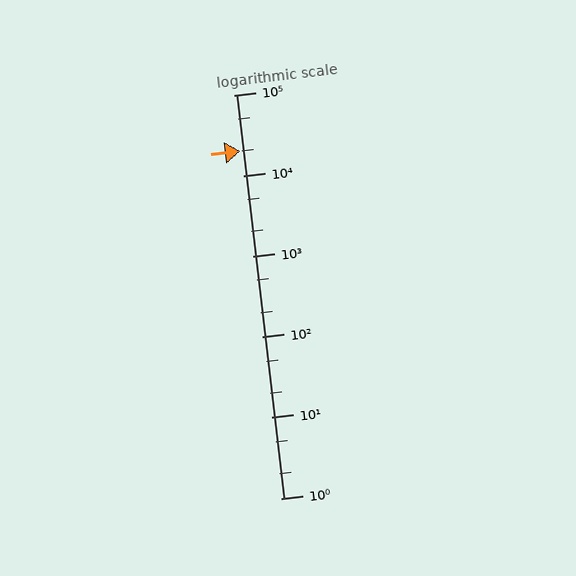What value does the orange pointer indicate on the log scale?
The pointer indicates approximately 20000.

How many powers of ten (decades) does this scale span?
The scale spans 5 decades, from 1 to 100000.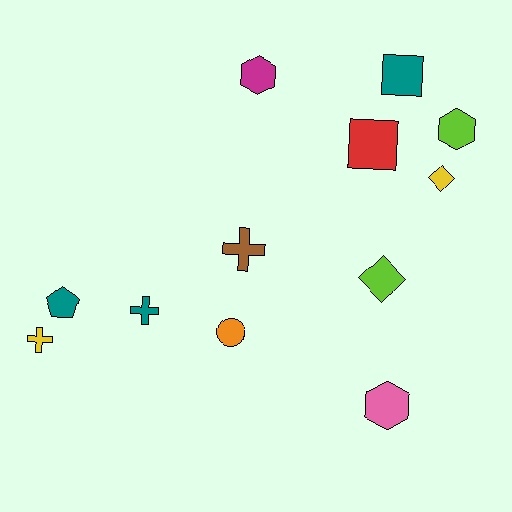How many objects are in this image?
There are 12 objects.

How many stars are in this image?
There are no stars.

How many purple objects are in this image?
There are no purple objects.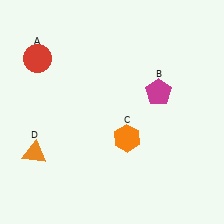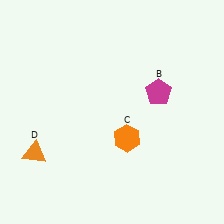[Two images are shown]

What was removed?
The red circle (A) was removed in Image 2.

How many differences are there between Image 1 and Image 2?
There is 1 difference between the two images.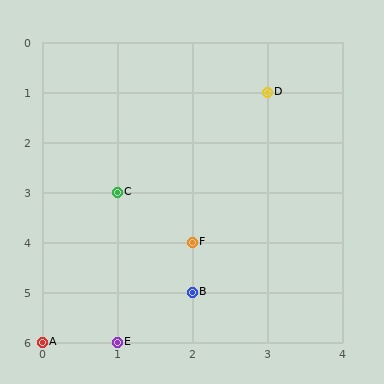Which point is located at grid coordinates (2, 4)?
Point F is at (2, 4).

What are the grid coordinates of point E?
Point E is at grid coordinates (1, 6).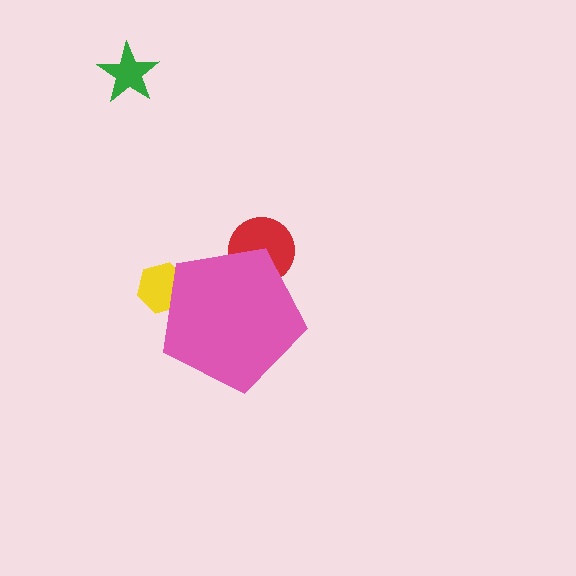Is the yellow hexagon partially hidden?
Yes, the yellow hexagon is partially hidden behind the pink pentagon.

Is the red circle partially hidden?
Yes, the red circle is partially hidden behind the pink pentagon.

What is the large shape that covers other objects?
A pink pentagon.